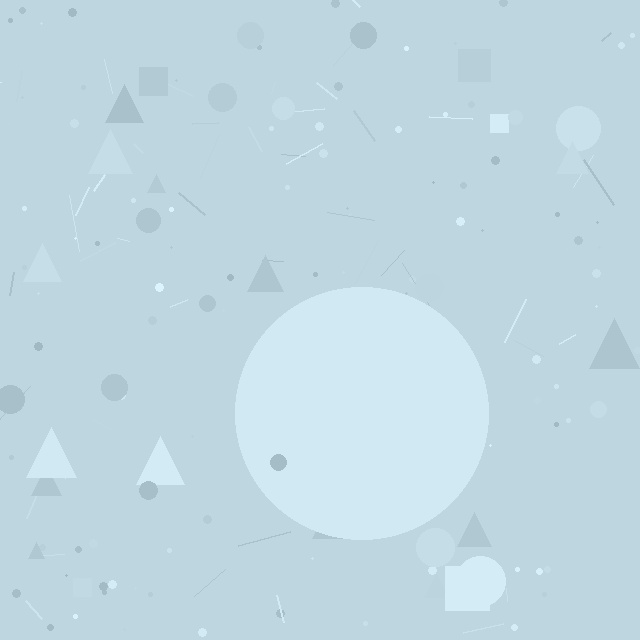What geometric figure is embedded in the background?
A circle is embedded in the background.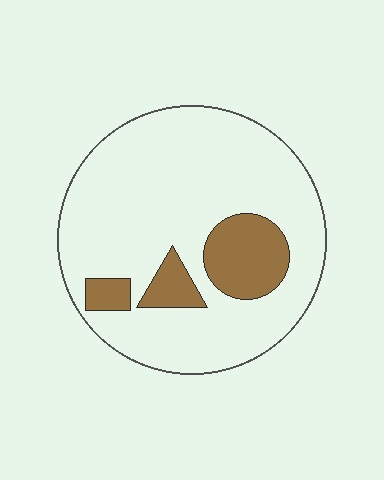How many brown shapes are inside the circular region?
3.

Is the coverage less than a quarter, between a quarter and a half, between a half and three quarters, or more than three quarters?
Less than a quarter.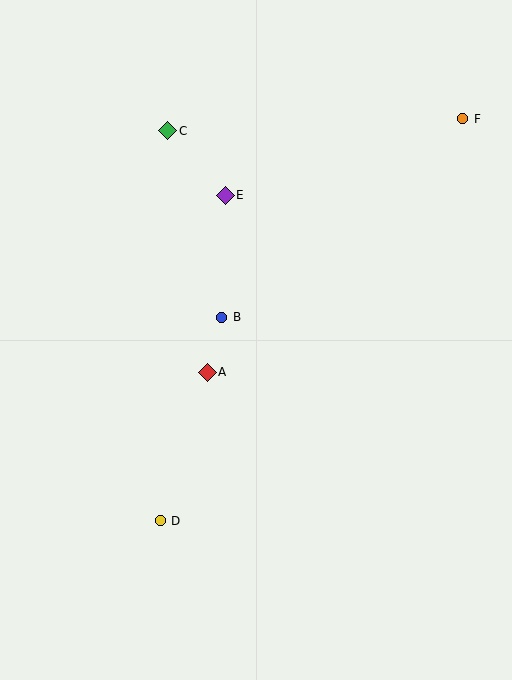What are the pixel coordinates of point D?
Point D is at (160, 521).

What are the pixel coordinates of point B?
Point B is at (222, 317).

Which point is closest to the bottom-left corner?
Point D is closest to the bottom-left corner.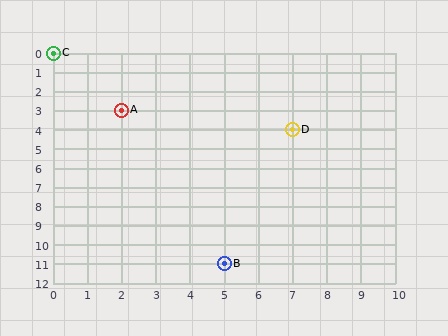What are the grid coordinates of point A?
Point A is at grid coordinates (2, 3).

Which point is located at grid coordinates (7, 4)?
Point D is at (7, 4).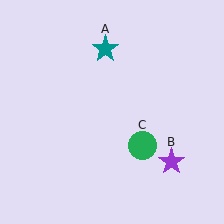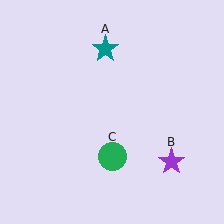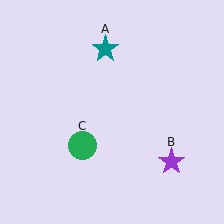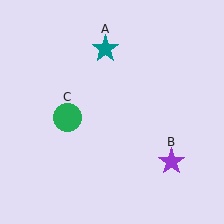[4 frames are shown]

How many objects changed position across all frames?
1 object changed position: green circle (object C).